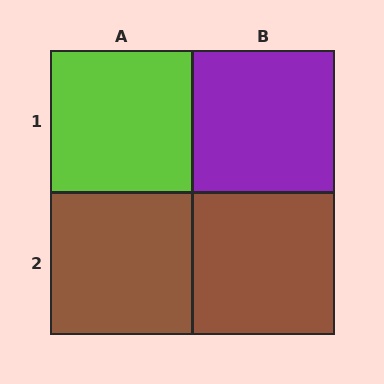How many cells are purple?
1 cell is purple.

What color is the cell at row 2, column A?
Brown.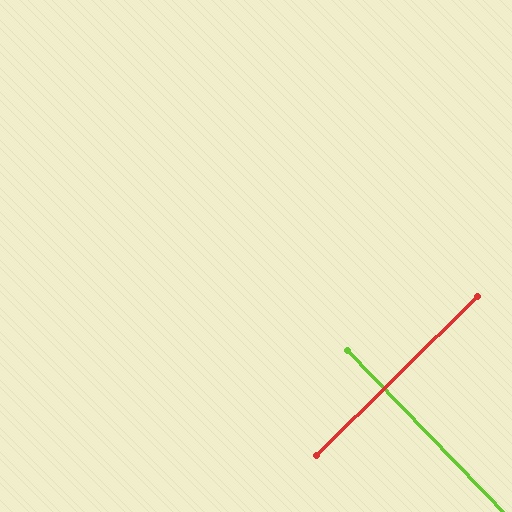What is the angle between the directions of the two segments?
Approximately 89 degrees.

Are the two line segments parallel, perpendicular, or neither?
Perpendicular — they meet at approximately 89°.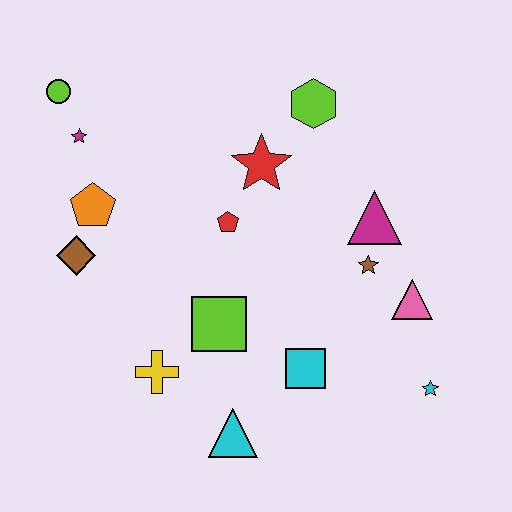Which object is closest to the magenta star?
The lime circle is closest to the magenta star.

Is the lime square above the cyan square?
Yes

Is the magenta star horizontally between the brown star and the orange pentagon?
No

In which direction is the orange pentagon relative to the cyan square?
The orange pentagon is to the left of the cyan square.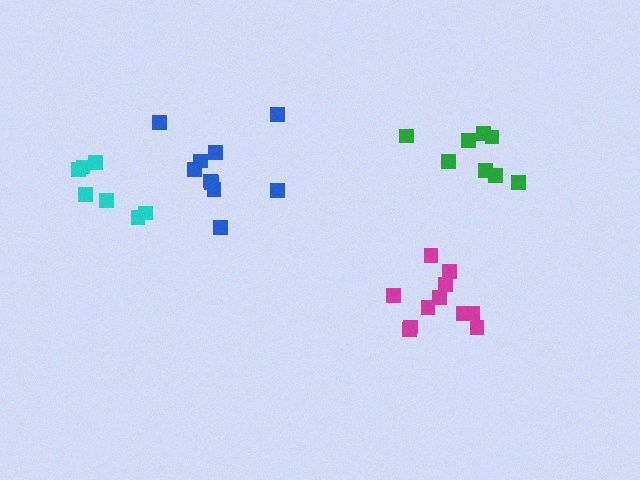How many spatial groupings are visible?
There are 4 spatial groupings.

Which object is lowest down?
The magenta cluster is bottommost.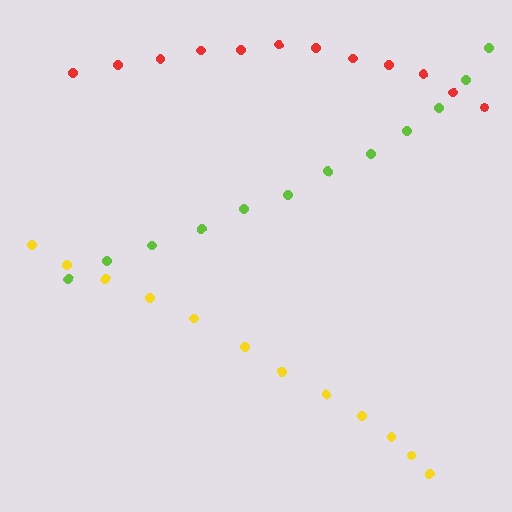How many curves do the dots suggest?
There are 3 distinct paths.